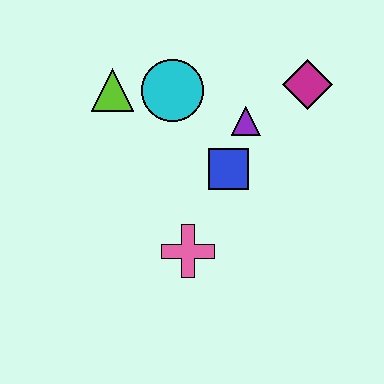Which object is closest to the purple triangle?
The blue square is closest to the purple triangle.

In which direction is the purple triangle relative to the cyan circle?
The purple triangle is to the right of the cyan circle.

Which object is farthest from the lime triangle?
The magenta diamond is farthest from the lime triangle.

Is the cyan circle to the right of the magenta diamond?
No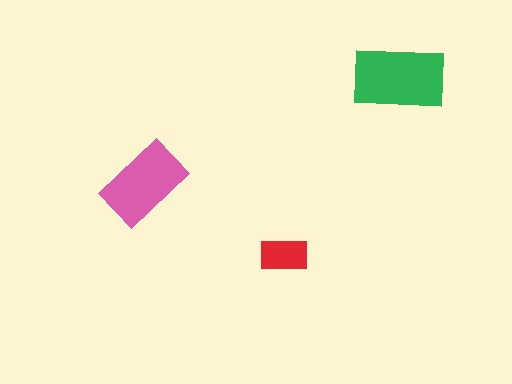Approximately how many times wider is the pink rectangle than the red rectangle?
About 2 times wider.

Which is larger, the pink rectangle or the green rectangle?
The green one.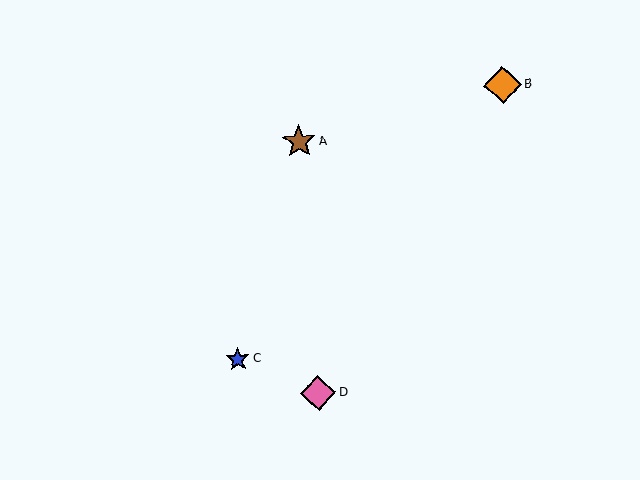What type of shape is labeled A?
Shape A is a brown star.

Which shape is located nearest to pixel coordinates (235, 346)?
The blue star (labeled C) at (238, 359) is nearest to that location.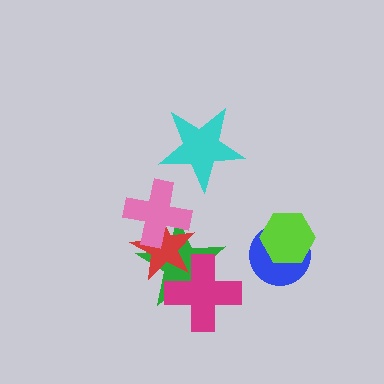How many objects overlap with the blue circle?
1 object overlaps with the blue circle.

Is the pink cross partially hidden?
No, no other shape covers it.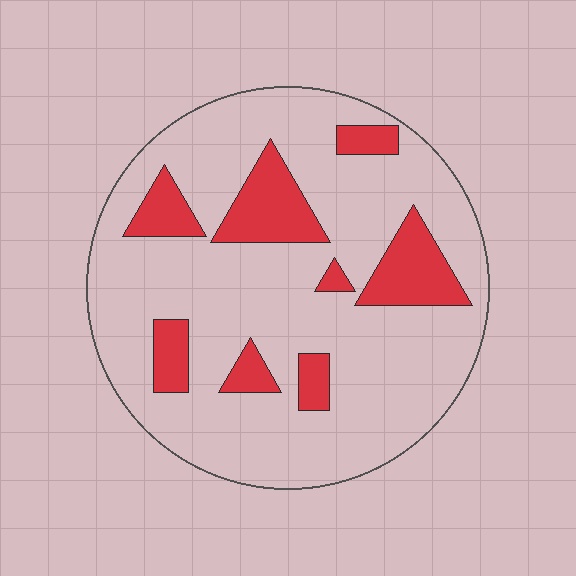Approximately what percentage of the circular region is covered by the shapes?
Approximately 20%.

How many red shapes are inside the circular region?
8.